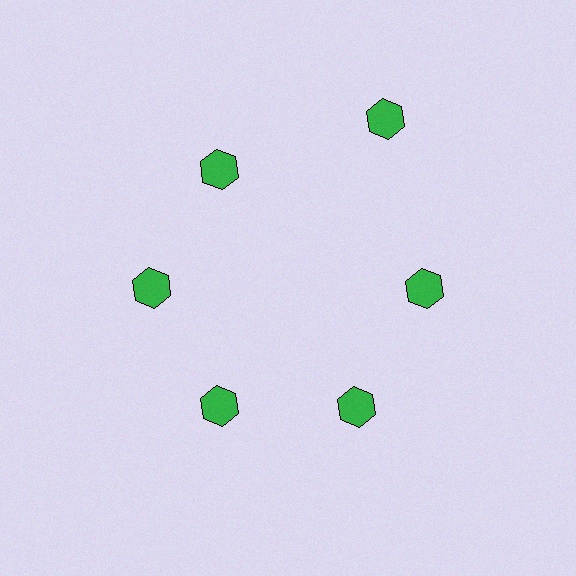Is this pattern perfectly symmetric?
No. The 6 green hexagons are arranged in a ring, but one element near the 1 o'clock position is pushed outward from the center, breaking the 6-fold rotational symmetry.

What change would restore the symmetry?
The symmetry would be restored by moving it inward, back onto the ring so that all 6 hexagons sit at equal angles and equal distance from the center.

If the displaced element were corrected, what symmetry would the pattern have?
It would have 6-fold rotational symmetry — the pattern would map onto itself every 60 degrees.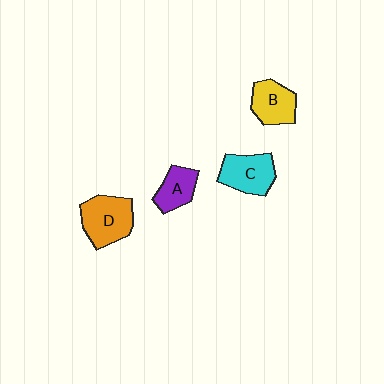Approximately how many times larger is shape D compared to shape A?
Approximately 1.6 times.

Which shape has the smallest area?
Shape A (purple).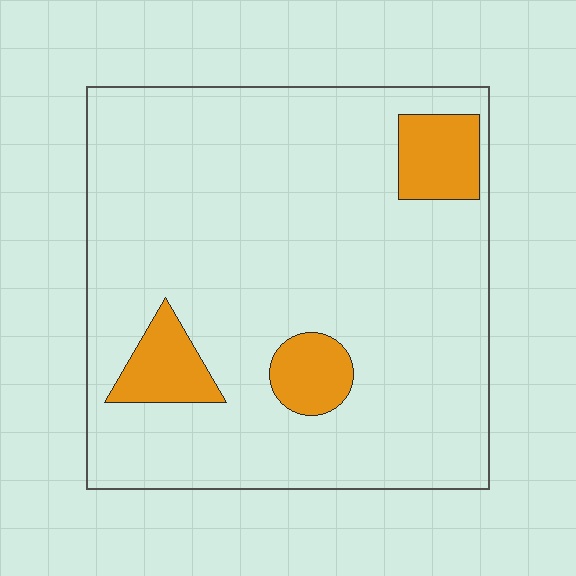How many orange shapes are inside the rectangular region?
3.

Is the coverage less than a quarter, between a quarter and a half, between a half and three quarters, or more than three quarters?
Less than a quarter.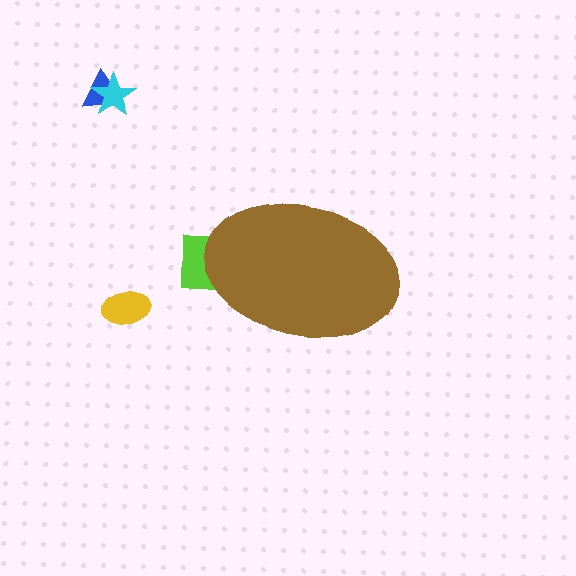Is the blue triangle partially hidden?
No, the blue triangle is fully visible.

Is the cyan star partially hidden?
No, the cyan star is fully visible.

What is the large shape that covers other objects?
A brown ellipse.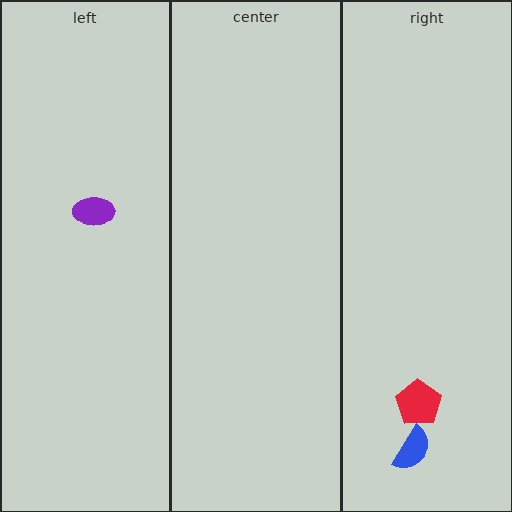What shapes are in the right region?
The red pentagon, the blue semicircle.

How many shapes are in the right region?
2.